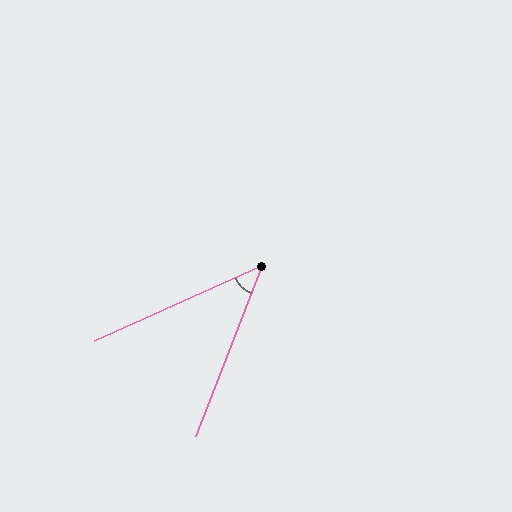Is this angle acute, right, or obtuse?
It is acute.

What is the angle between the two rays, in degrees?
Approximately 44 degrees.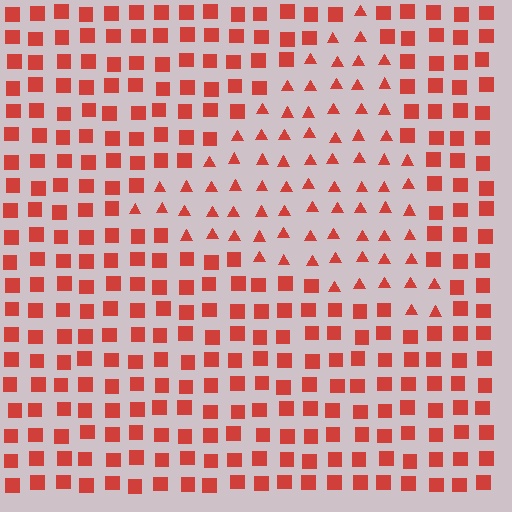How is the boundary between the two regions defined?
The boundary is defined by a change in element shape: triangles inside vs. squares outside. All elements share the same color and spacing.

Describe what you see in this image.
The image is filled with small red elements arranged in a uniform grid. A triangle-shaped region contains triangles, while the surrounding area contains squares. The boundary is defined purely by the change in element shape.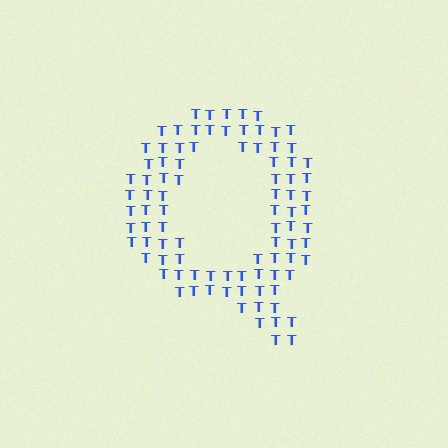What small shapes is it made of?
It is made of small letter T's.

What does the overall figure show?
The overall figure shows the letter Q.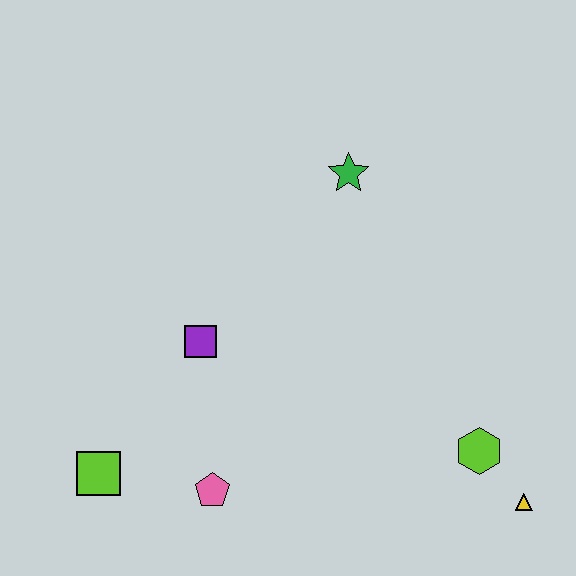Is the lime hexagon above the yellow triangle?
Yes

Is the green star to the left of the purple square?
No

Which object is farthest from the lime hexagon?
The lime square is farthest from the lime hexagon.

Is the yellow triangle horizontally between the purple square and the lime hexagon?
No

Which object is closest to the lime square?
The pink pentagon is closest to the lime square.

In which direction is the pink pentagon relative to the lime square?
The pink pentagon is to the right of the lime square.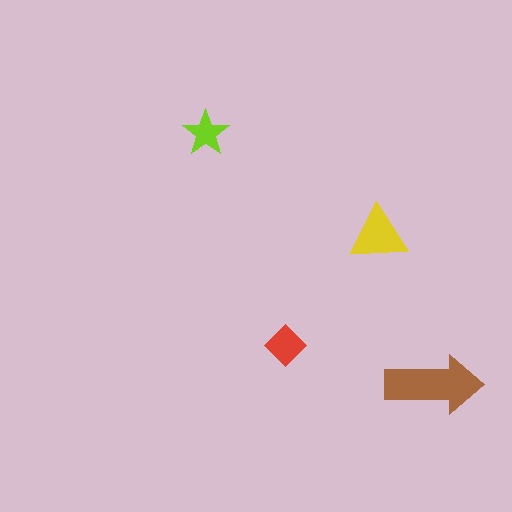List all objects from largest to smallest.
The brown arrow, the yellow triangle, the red diamond, the lime star.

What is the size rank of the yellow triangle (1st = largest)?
2nd.